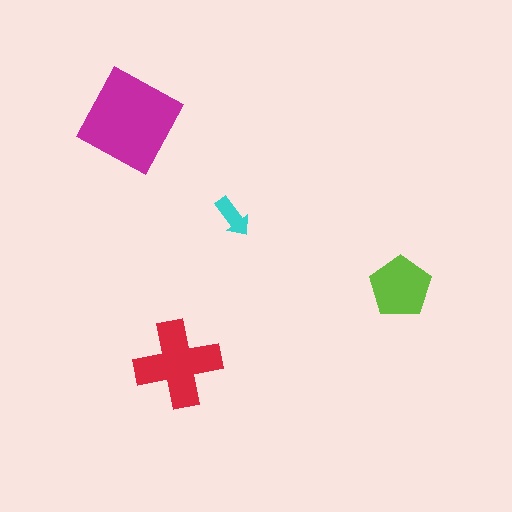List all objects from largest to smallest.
The magenta diamond, the red cross, the lime pentagon, the cyan arrow.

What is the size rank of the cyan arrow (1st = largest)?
4th.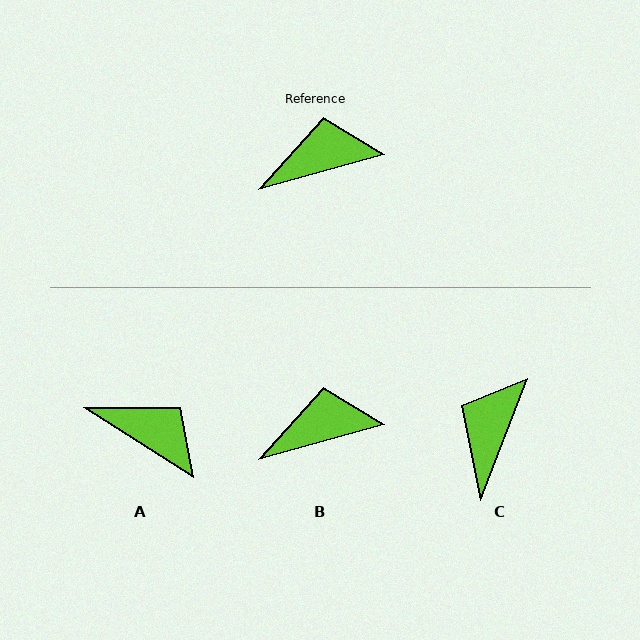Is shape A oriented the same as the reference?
No, it is off by about 48 degrees.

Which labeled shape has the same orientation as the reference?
B.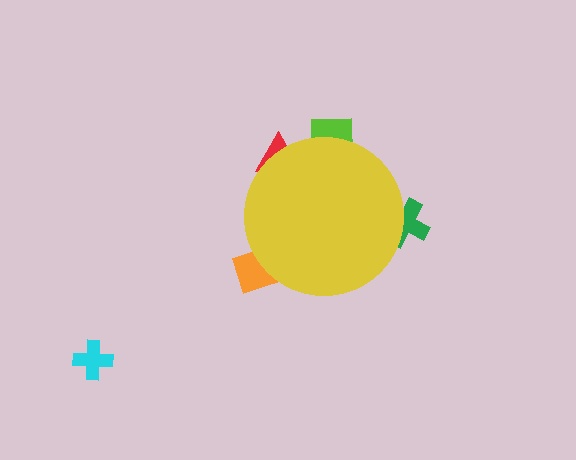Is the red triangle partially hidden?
Yes, the red triangle is partially hidden behind the yellow circle.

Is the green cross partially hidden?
Yes, the green cross is partially hidden behind the yellow circle.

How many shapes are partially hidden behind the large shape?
4 shapes are partially hidden.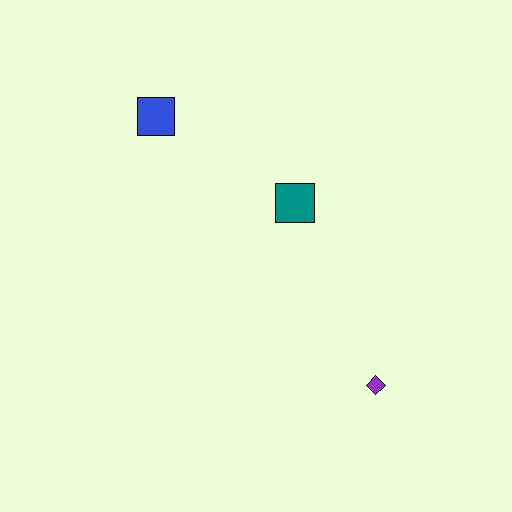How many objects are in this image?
There are 3 objects.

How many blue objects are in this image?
There is 1 blue object.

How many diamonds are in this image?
There is 1 diamond.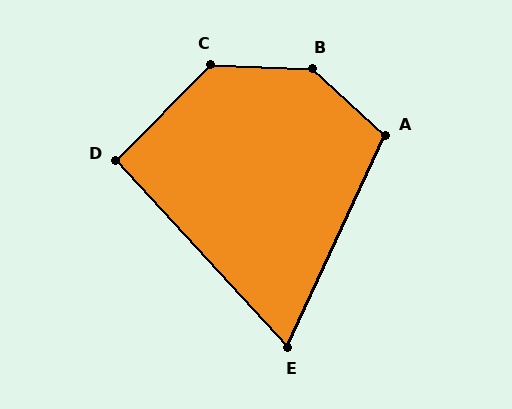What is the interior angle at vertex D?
Approximately 93 degrees (approximately right).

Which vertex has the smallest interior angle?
E, at approximately 67 degrees.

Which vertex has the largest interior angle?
B, at approximately 140 degrees.